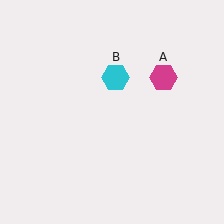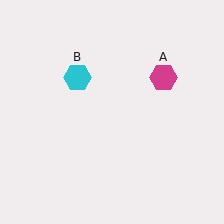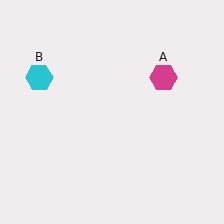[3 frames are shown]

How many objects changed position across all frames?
1 object changed position: cyan hexagon (object B).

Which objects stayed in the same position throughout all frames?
Magenta hexagon (object A) remained stationary.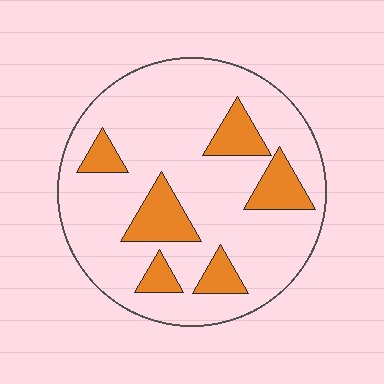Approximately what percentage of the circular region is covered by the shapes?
Approximately 20%.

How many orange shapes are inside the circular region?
6.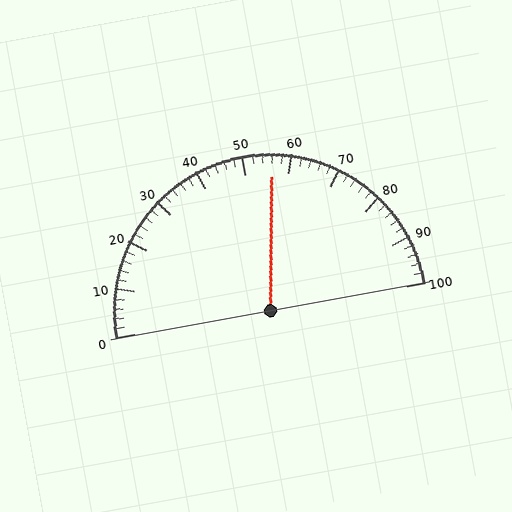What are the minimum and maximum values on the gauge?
The gauge ranges from 0 to 100.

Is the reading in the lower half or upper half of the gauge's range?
The reading is in the upper half of the range (0 to 100).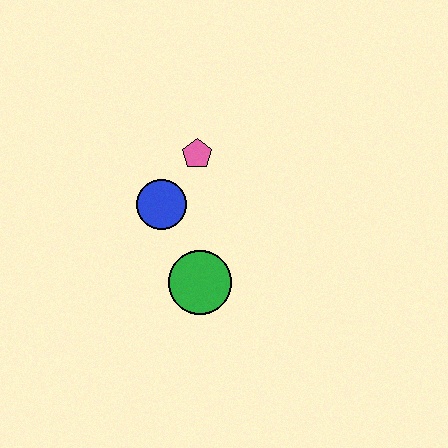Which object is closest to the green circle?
The blue circle is closest to the green circle.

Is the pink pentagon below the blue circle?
No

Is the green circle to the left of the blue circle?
No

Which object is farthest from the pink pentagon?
The green circle is farthest from the pink pentagon.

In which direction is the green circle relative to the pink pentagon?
The green circle is below the pink pentagon.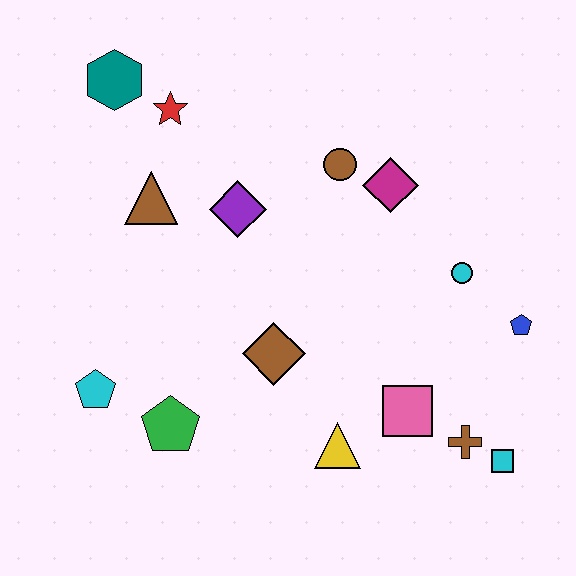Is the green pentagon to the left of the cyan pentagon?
No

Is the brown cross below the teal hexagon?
Yes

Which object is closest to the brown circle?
The magenta diamond is closest to the brown circle.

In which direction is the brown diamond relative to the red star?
The brown diamond is below the red star.